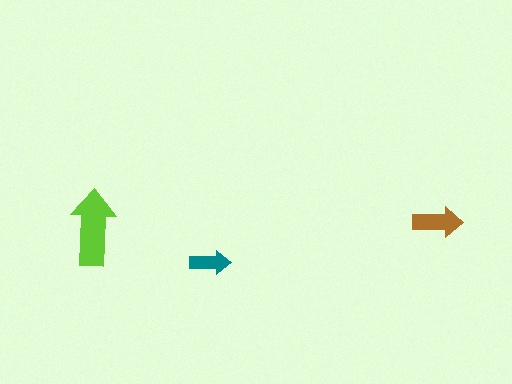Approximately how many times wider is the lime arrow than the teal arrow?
About 2 times wider.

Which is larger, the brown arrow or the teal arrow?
The brown one.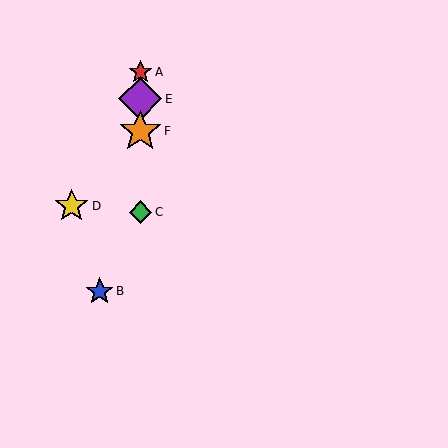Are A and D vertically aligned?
No, A is at x≈140 and D is at x≈72.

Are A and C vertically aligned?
Yes, both are at x≈140.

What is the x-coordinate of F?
Object F is at x≈140.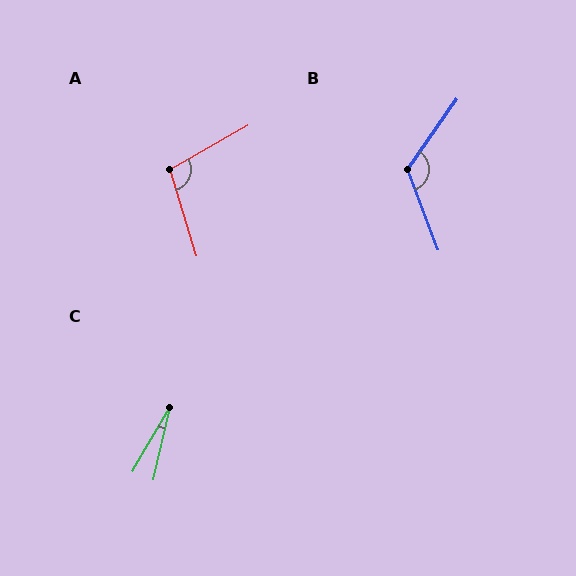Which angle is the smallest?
C, at approximately 17 degrees.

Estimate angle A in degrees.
Approximately 102 degrees.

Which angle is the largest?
B, at approximately 124 degrees.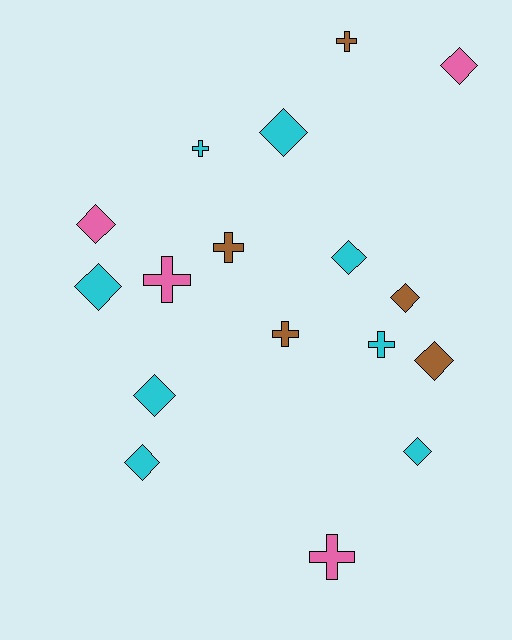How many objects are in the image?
There are 17 objects.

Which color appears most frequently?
Cyan, with 8 objects.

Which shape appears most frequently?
Diamond, with 10 objects.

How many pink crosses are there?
There are 2 pink crosses.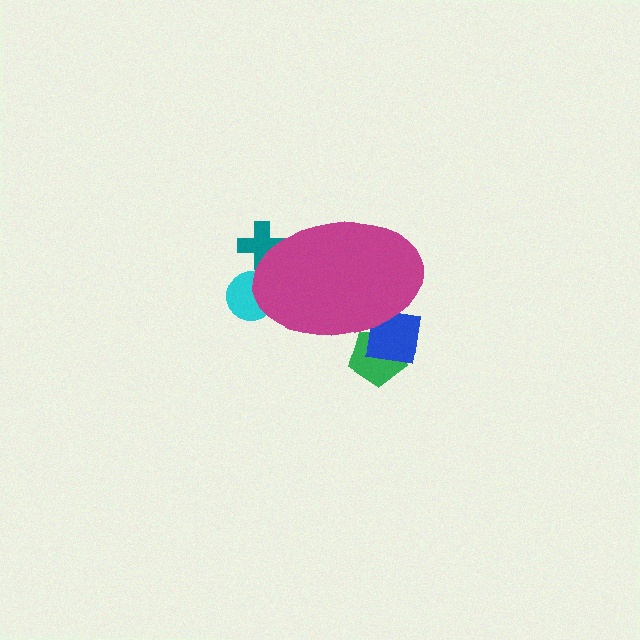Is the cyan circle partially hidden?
Yes, the cyan circle is partially hidden behind the magenta ellipse.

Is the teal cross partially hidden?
Yes, the teal cross is partially hidden behind the magenta ellipse.